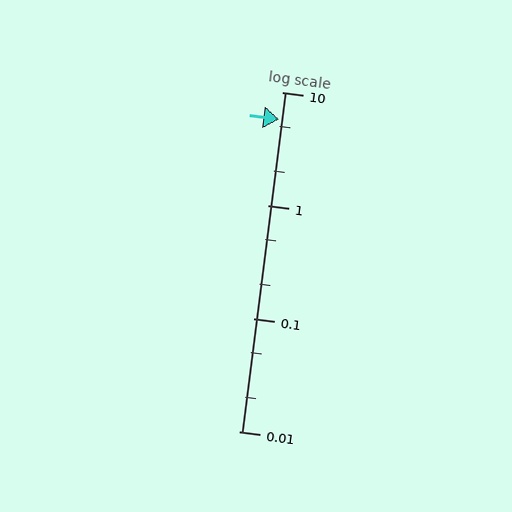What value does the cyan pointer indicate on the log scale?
The pointer indicates approximately 5.7.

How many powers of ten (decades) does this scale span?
The scale spans 3 decades, from 0.01 to 10.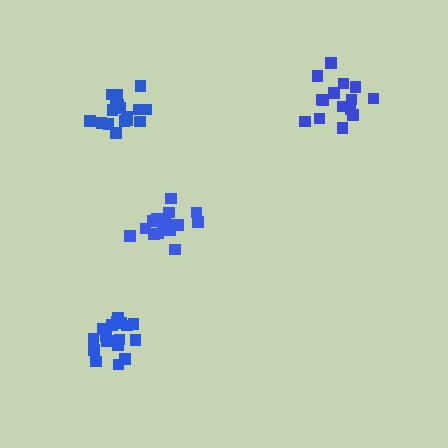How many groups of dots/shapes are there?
There are 4 groups.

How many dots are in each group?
Group 1: 17 dots, Group 2: 18 dots, Group 3: 18 dots, Group 4: 15 dots (68 total).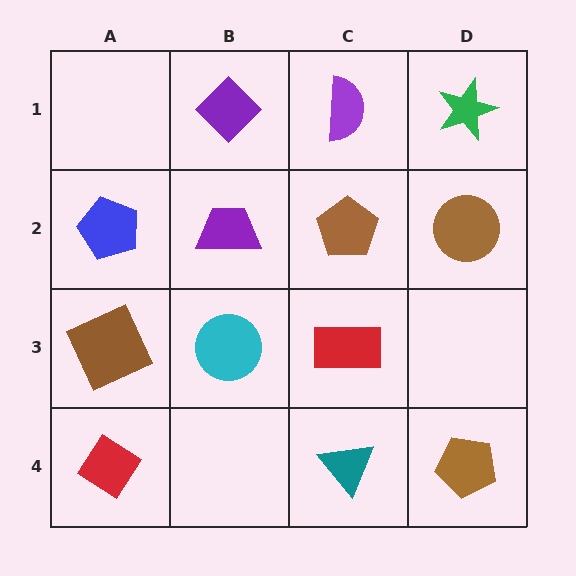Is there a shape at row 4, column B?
No, that cell is empty.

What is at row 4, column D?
A brown pentagon.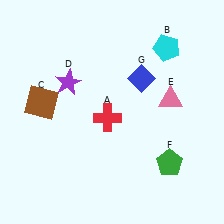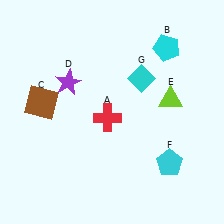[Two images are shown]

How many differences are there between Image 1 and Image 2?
There are 3 differences between the two images.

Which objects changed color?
E changed from pink to lime. F changed from green to cyan. G changed from blue to cyan.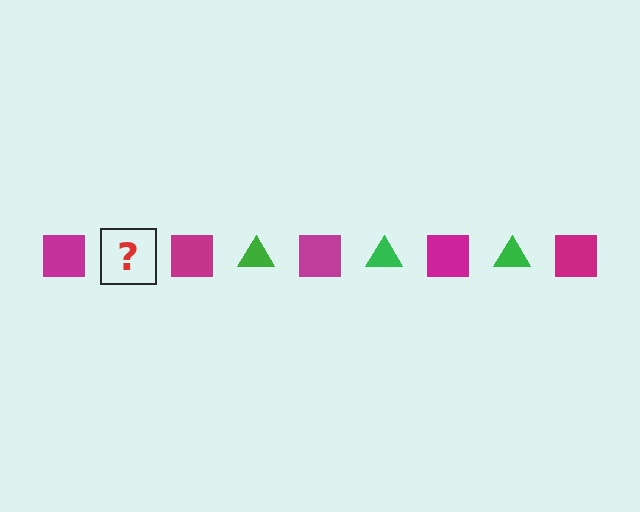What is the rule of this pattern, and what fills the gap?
The rule is that the pattern alternates between magenta square and green triangle. The gap should be filled with a green triangle.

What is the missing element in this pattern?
The missing element is a green triangle.